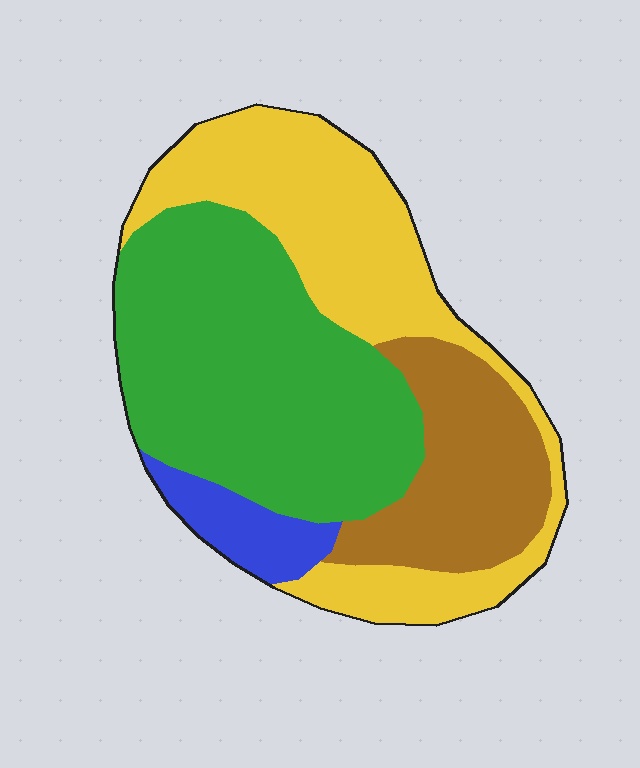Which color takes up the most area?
Green, at roughly 40%.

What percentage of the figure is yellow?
Yellow takes up between a sixth and a third of the figure.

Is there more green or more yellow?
Green.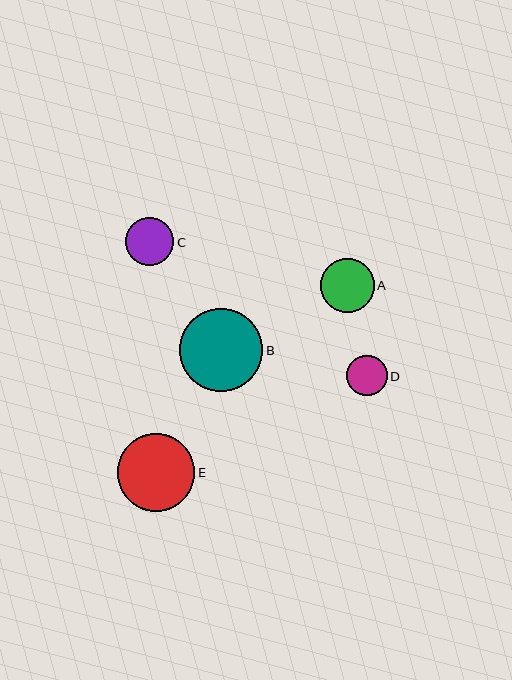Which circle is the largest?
Circle B is the largest with a size of approximately 84 pixels.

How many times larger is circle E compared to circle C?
Circle E is approximately 1.6 times the size of circle C.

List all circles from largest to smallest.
From largest to smallest: B, E, A, C, D.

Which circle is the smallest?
Circle D is the smallest with a size of approximately 40 pixels.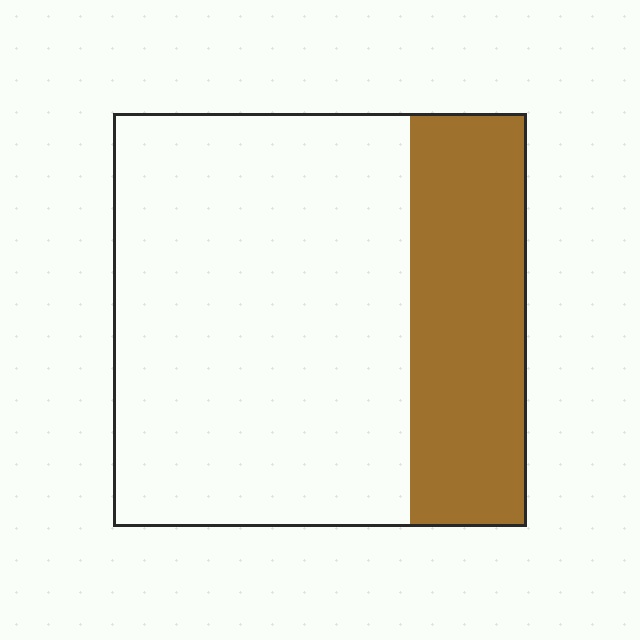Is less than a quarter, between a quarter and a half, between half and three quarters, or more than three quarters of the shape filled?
Between a quarter and a half.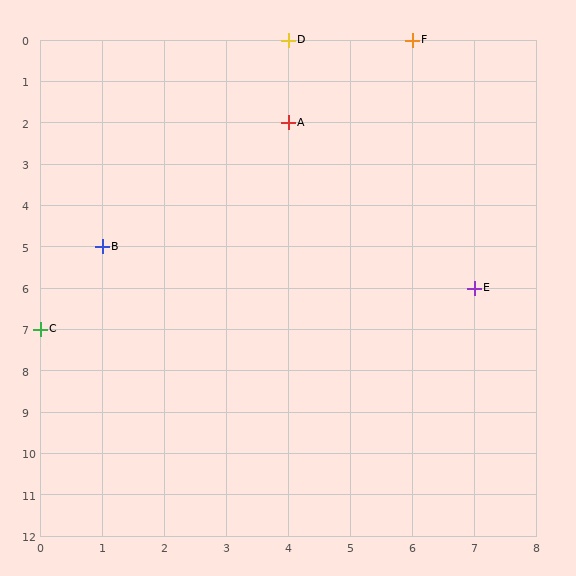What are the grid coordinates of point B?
Point B is at grid coordinates (1, 5).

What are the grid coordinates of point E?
Point E is at grid coordinates (7, 6).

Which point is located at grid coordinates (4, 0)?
Point D is at (4, 0).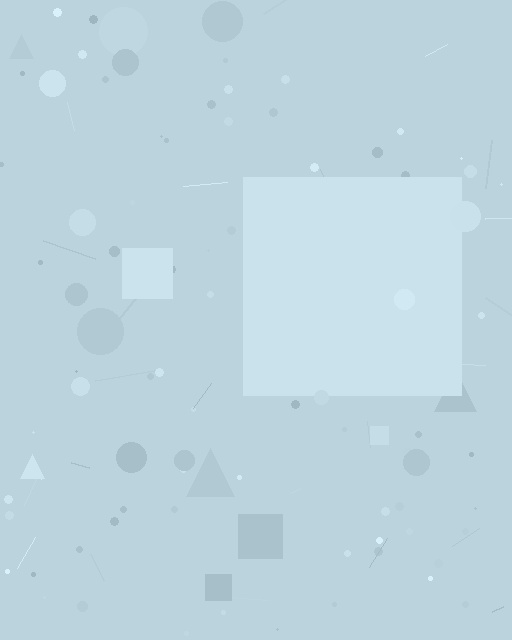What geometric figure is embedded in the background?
A square is embedded in the background.